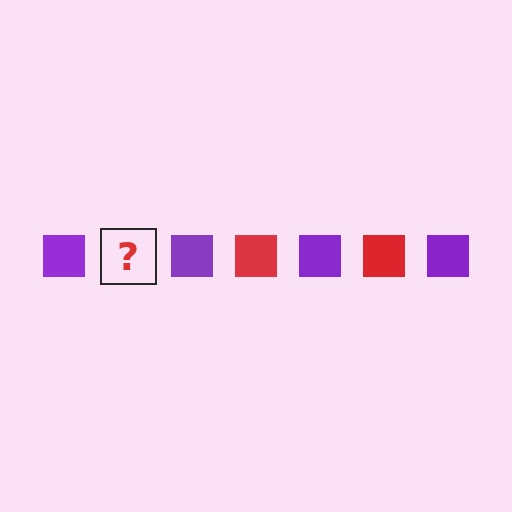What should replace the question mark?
The question mark should be replaced with a red square.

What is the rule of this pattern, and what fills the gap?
The rule is that the pattern cycles through purple, red squares. The gap should be filled with a red square.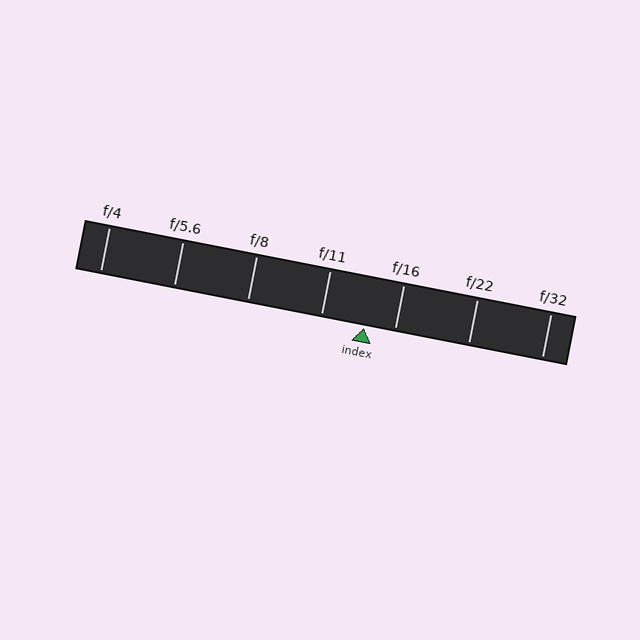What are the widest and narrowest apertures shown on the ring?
The widest aperture shown is f/4 and the narrowest is f/32.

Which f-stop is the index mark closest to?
The index mark is closest to f/16.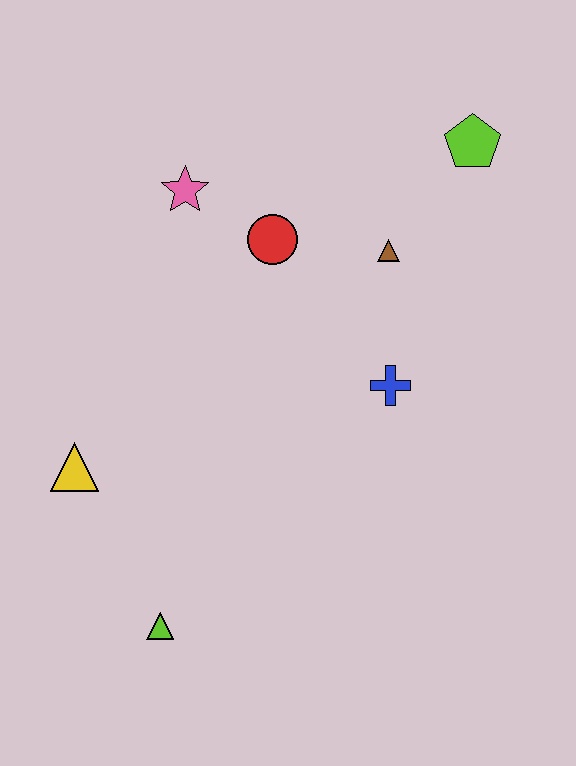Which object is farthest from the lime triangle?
The lime pentagon is farthest from the lime triangle.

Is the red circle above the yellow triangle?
Yes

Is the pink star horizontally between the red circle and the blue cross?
No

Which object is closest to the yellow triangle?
The lime triangle is closest to the yellow triangle.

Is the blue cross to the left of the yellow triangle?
No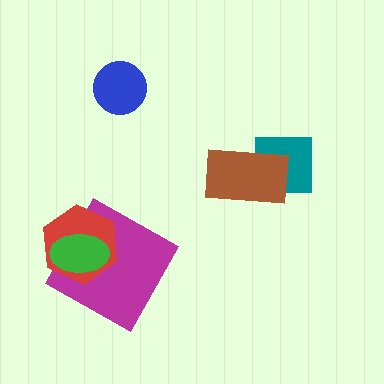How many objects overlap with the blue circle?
0 objects overlap with the blue circle.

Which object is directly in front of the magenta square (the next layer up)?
The red hexagon is directly in front of the magenta square.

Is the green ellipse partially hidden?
No, no other shape covers it.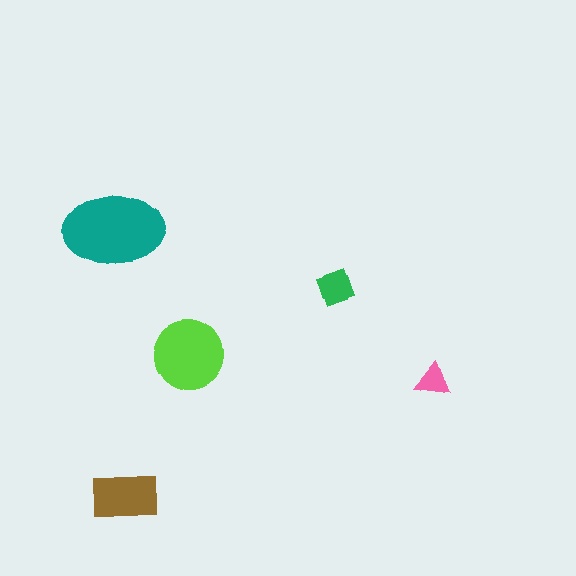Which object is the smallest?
The pink triangle.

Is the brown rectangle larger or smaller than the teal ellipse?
Smaller.